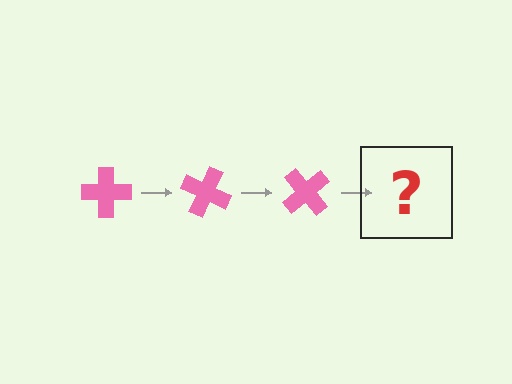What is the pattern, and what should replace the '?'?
The pattern is that the cross rotates 25 degrees each step. The '?' should be a pink cross rotated 75 degrees.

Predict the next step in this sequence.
The next step is a pink cross rotated 75 degrees.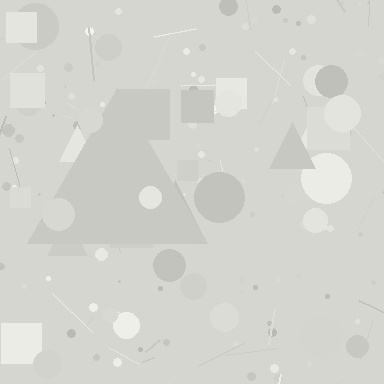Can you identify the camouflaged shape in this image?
The camouflaged shape is a triangle.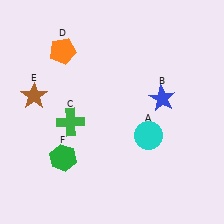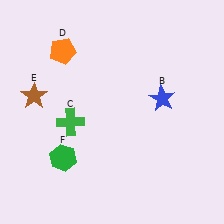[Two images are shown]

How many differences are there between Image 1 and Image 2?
There is 1 difference between the two images.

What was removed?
The cyan circle (A) was removed in Image 2.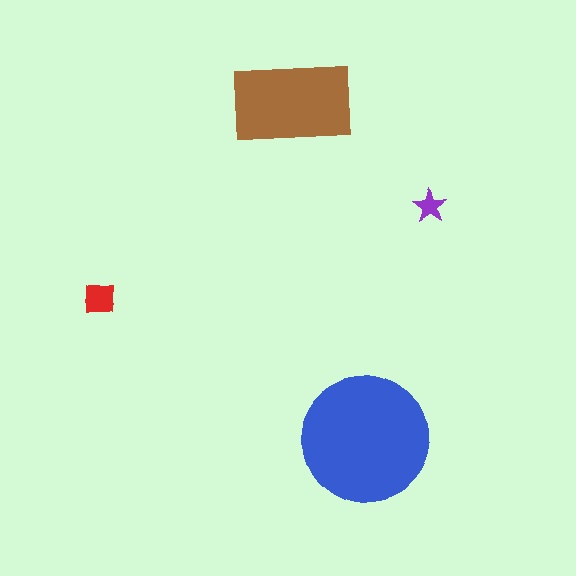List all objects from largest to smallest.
The blue circle, the brown rectangle, the red square, the purple star.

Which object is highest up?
The brown rectangle is topmost.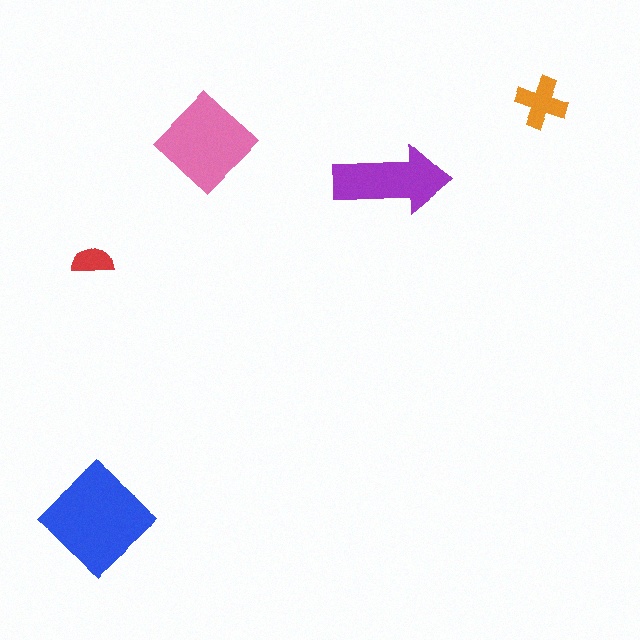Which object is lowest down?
The blue diamond is bottommost.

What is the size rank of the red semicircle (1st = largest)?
5th.